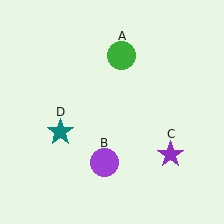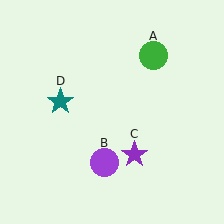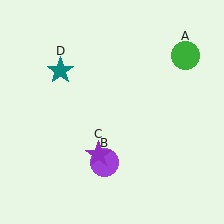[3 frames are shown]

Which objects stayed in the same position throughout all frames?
Purple circle (object B) remained stationary.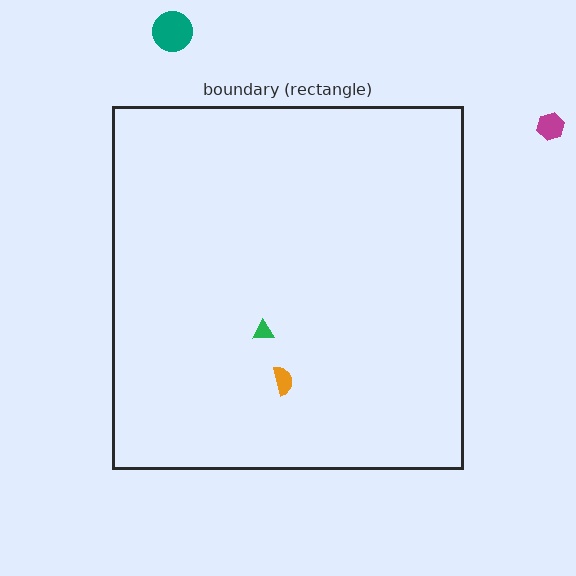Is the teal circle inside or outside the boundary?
Outside.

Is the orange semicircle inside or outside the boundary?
Inside.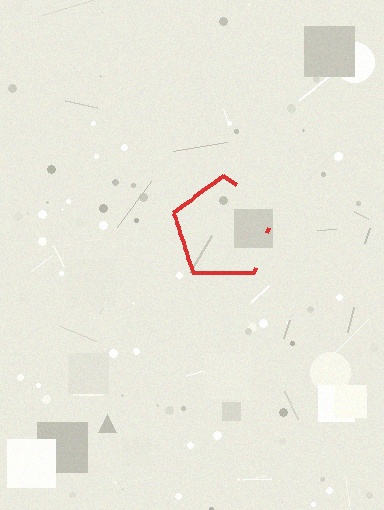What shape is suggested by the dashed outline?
The dashed outline suggests a pentagon.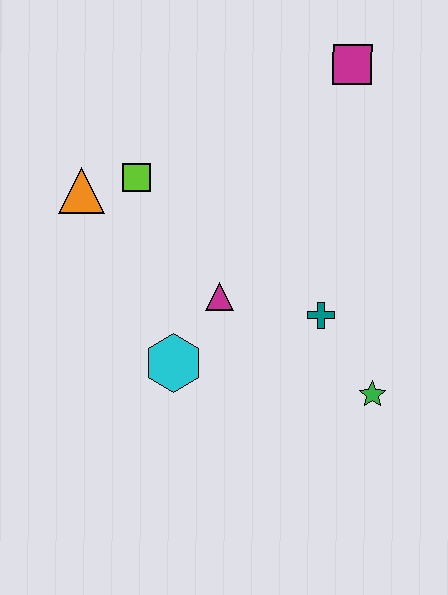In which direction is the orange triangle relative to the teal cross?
The orange triangle is to the left of the teal cross.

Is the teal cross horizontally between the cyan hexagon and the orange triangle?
No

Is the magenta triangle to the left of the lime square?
No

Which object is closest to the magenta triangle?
The cyan hexagon is closest to the magenta triangle.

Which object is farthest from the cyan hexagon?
The magenta square is farthest from the cyan hexagon.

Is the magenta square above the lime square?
Yes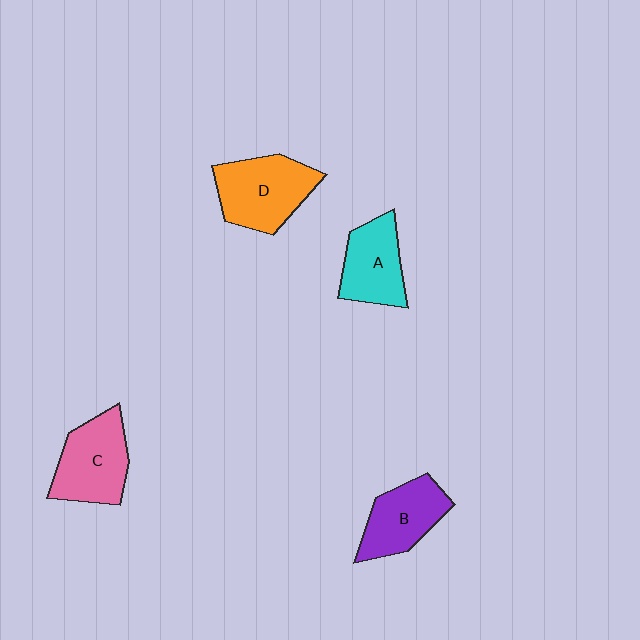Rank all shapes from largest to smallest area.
From largest to smallest: D (orange), C (pink), B (purple), A (cyan).